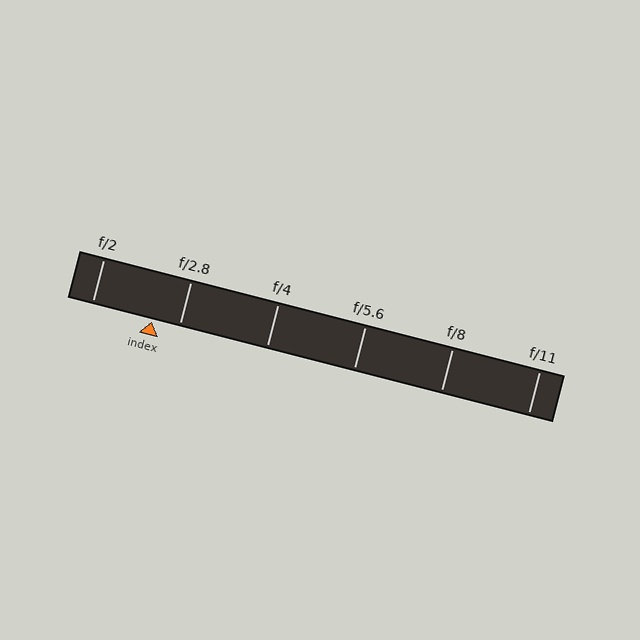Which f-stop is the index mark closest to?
The index mark is closest to f/2.8.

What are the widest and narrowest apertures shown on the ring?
The widest aperture shown is f/2 and the narrowest is f/11.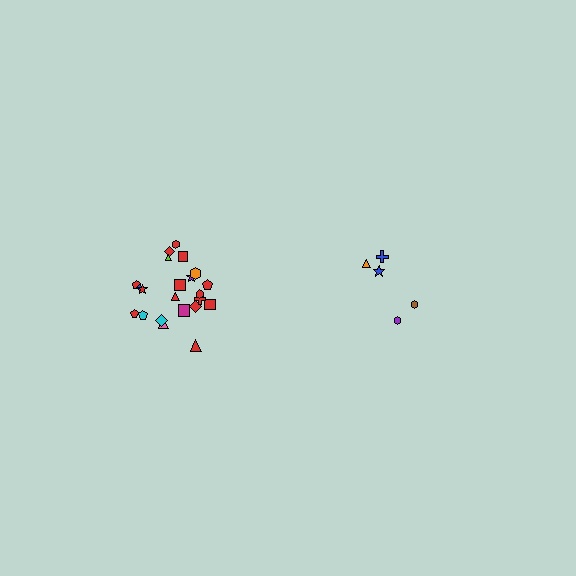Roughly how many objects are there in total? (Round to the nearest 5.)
Roughly 25 objects in total.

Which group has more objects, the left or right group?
The left group.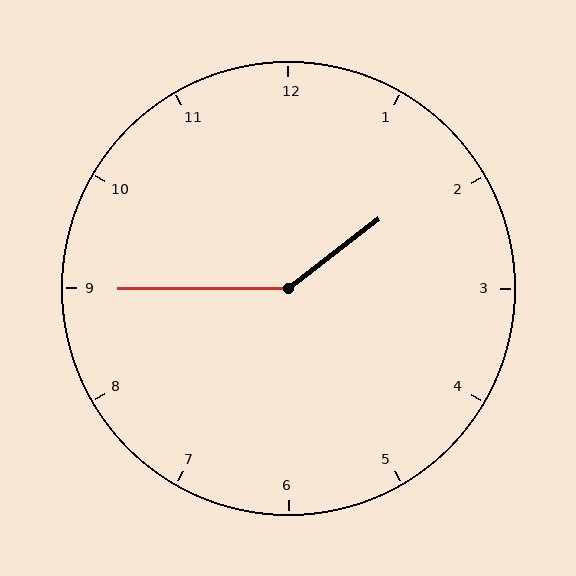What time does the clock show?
1:45.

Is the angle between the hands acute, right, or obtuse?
It is obtuse.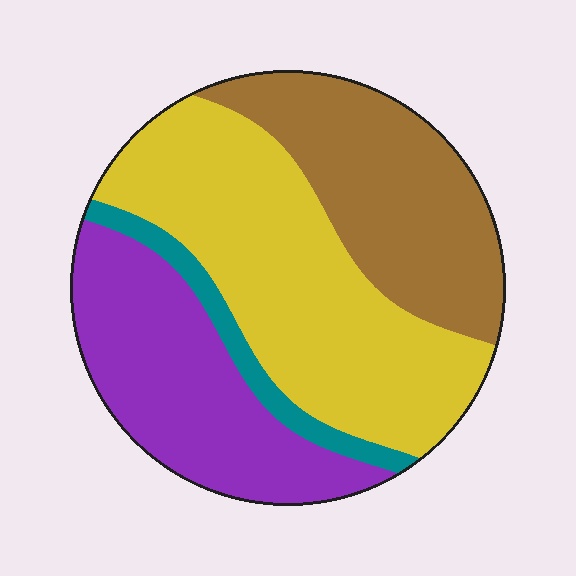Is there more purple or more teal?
Purple.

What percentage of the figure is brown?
Brown takes up between a quarter and a half of the figure.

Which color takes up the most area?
Yellow, at roughly 40%.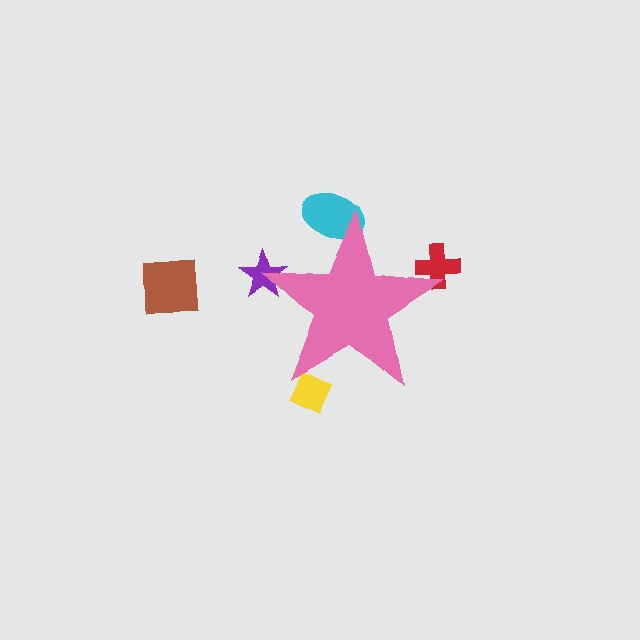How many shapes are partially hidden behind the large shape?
4 shapes are partially hidden.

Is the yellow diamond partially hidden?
Yes, the yellow diamond is partially hidden behind the pink star.